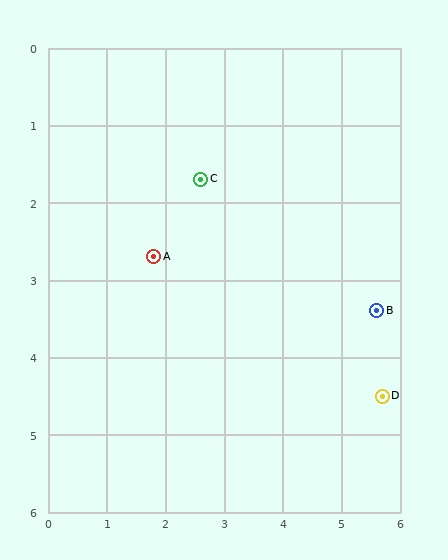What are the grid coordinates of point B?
Point B is at approximately (5.6, 3.4).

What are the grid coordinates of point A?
Point A is at approximately (1.8, 2.7).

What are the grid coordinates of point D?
Point D is at approximately (5.7, 4.5).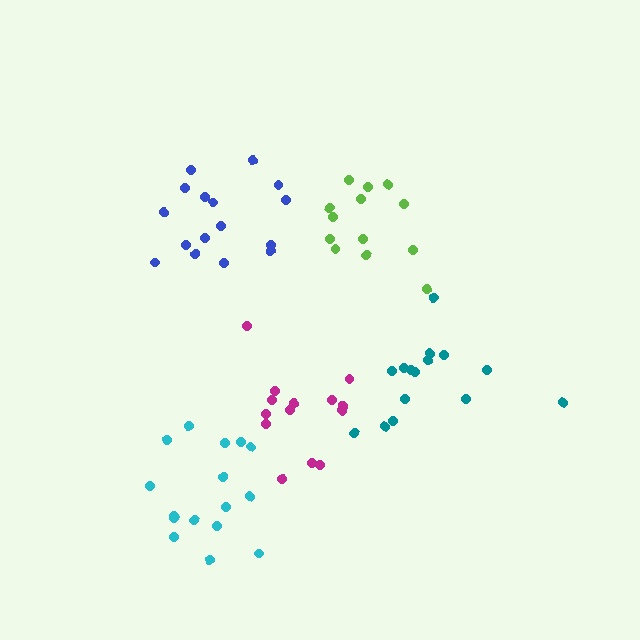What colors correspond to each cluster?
The clusters are colored: cyan, magenta, teal, blue, lime.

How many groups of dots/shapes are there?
There are 5 groups.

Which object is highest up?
The lime cluster is topmost.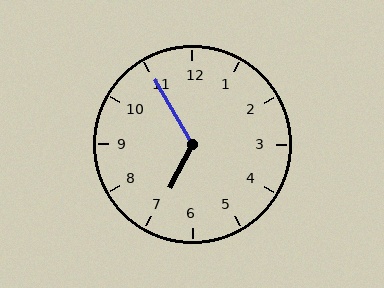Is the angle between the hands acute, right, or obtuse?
It is obtuse.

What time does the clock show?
6:55.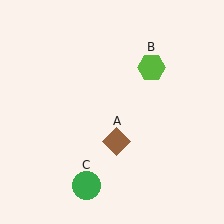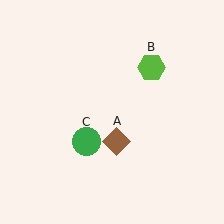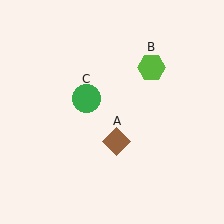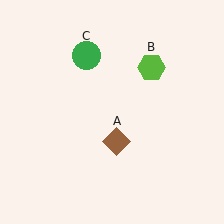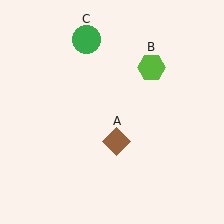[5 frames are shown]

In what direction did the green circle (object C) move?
The green circle (object C) moved up.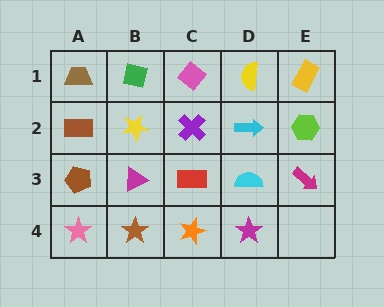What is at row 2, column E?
A lime hexagon.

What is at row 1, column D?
A yellow semicircle.